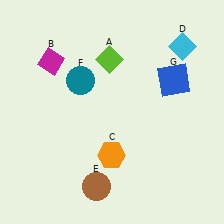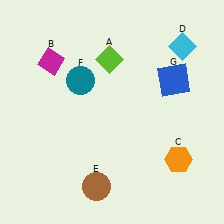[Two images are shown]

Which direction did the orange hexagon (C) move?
The orange hexagon (C) moved right.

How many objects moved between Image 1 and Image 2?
1 object moved between the two images.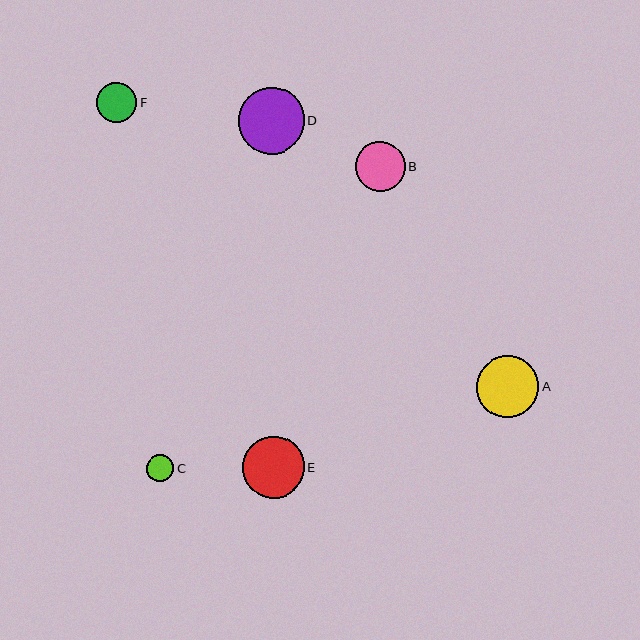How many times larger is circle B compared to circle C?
Circle B is approximately 1.9 times the size of circle C.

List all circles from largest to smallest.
From largest to smallest: D, A, E, B, F, C.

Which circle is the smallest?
Circle C is the smallest with a size of approximately 27 pixels.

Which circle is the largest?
Circle D is the largest with a size of approximately 66 pixels.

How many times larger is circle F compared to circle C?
Circle F is approximately 1.5 times the size of circle C.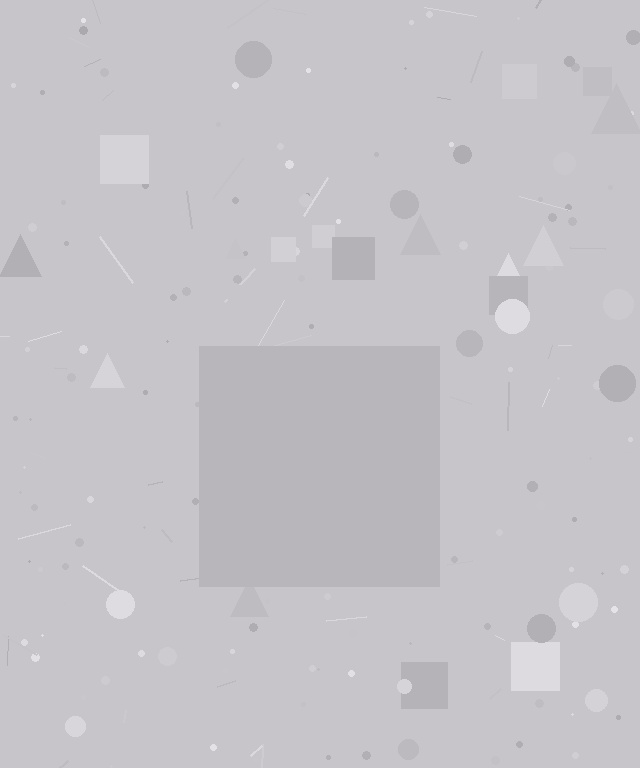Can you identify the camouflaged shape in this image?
The camouflaged shape is a square.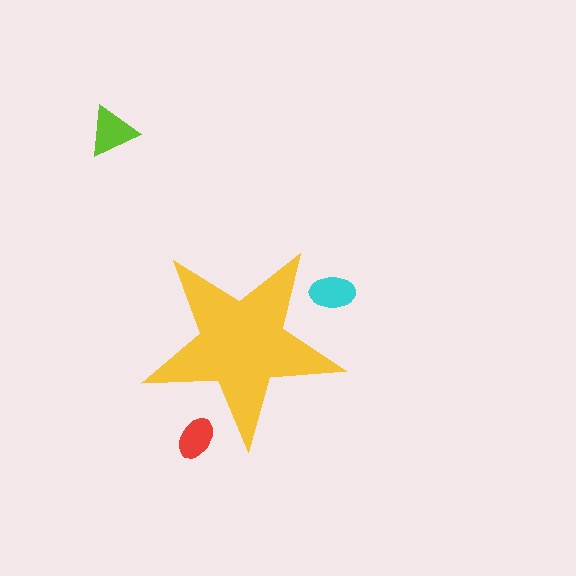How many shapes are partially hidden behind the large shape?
2 shapes are partially hidden.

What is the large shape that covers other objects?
A yellow star.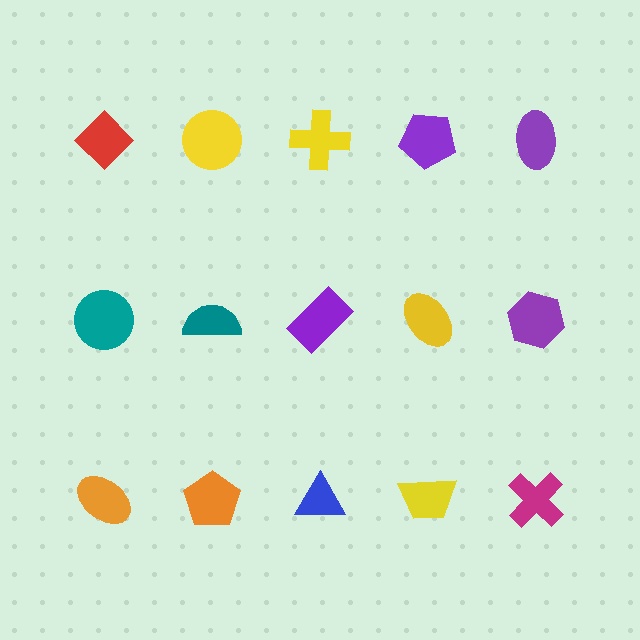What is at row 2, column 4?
A yellow ellipse.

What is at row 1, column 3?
A yellow cross.